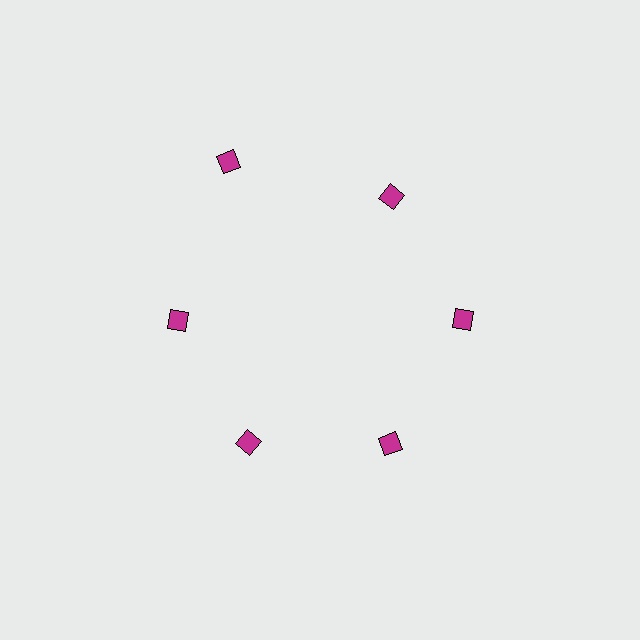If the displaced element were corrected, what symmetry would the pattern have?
It would have 6-fold rotational symmetry — the pattern would map onto itself every 60 degrees.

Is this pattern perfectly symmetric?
No. The 6 magenta diamonds are arranged in a ring, but one element near the 11 o'clock position is pushed outward from the center, breaking the 6-fold rotational symmetry.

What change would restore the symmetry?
The symmetry would be restored by moving it inward, back onto the ring so that all 6 diamonds sit at equal angles and equal distance from the center.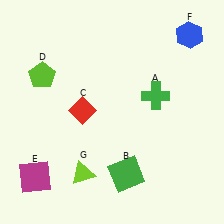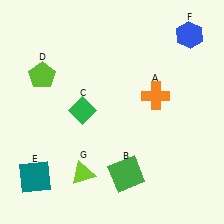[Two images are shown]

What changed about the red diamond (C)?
In Image 1, C is red. In Image 2, it changed to green.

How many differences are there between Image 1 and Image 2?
There are 3 differences between the two images.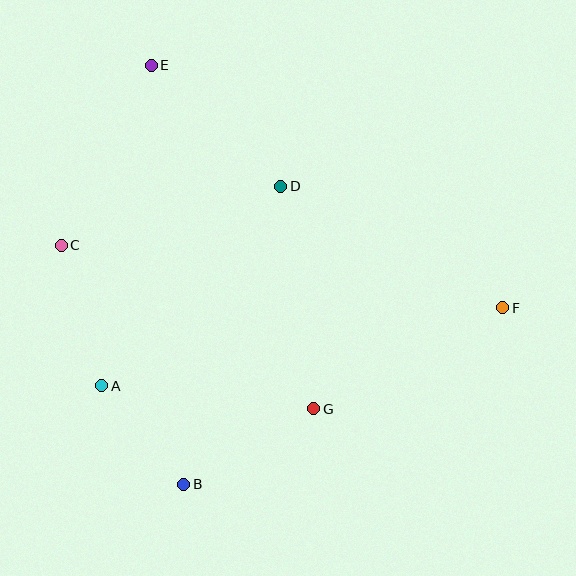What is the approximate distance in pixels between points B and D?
The distance between B and D is approximately 313 pixels.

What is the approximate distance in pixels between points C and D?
The distance between C and D is approximately 227 pixels.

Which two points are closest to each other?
Points A and B are closest to each other.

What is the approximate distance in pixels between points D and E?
The distance between D and E is approximately 178 pixels.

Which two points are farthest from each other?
Points C and F are farthest from each other.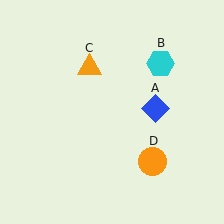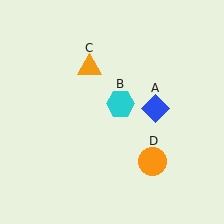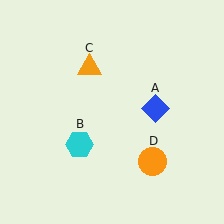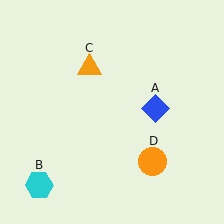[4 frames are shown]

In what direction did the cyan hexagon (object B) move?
The cyan hexagon (object B) moved down and to the left.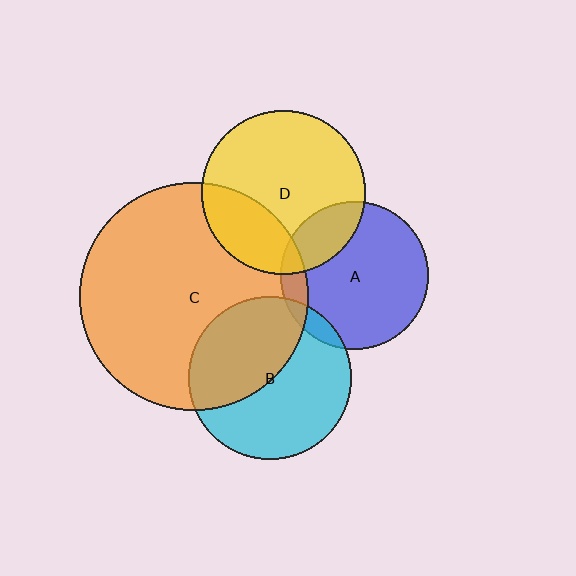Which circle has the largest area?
Circle C (orange).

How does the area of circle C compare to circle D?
Approximately 1.9 times.